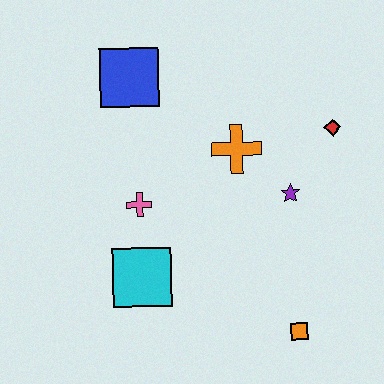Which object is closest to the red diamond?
The purple star is closest to the red diamond.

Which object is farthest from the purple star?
The blue square is farthest from the purple star.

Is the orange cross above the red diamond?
No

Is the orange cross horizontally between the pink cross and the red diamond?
Yes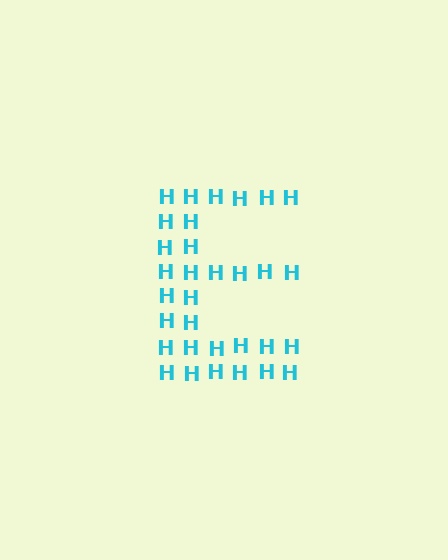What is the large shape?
The large shape is the letter E.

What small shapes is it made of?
It is made of small letter H's.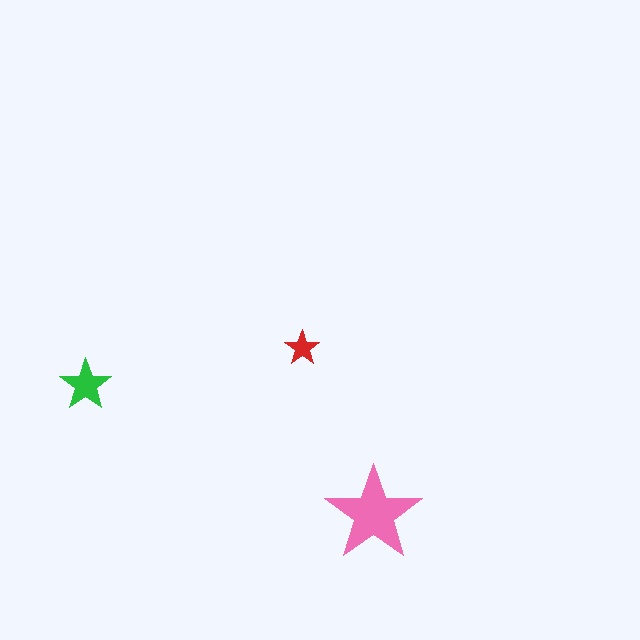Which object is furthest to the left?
The green star is leftmost.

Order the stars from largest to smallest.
the pink one, the green one, the red one.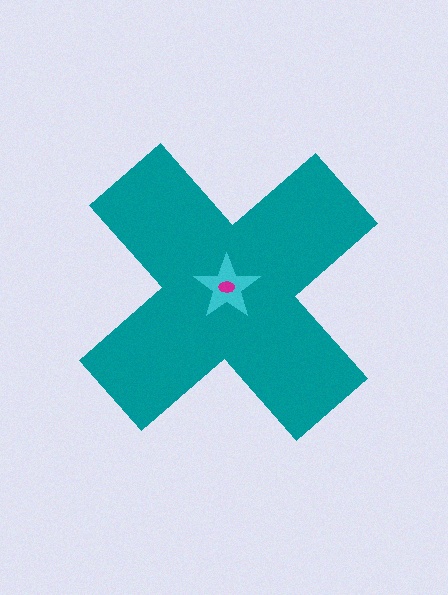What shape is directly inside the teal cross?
The cyan star.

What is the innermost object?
The magenta ellipse.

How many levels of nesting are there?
3.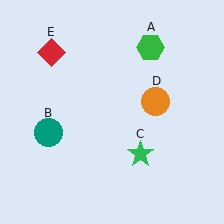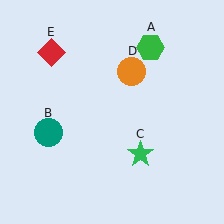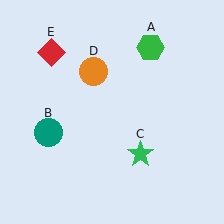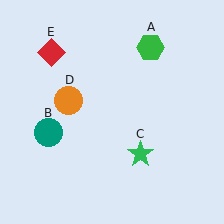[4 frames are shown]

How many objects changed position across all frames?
1 object changed position: orange circle (object D).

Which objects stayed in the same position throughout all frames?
Green hexagon (object A) and teal circle (object B) and green star (object C) and red diamond (object E) remained stationary.